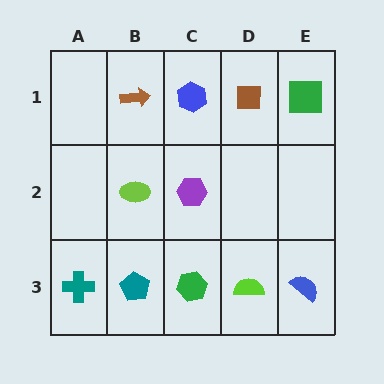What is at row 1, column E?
A green square.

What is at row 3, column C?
A green hexagon.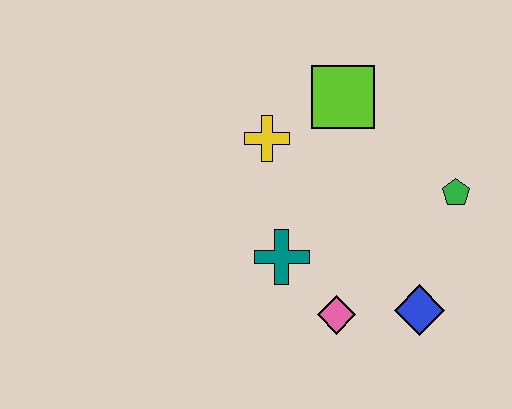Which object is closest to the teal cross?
The pink diamond is closest to the teal cross.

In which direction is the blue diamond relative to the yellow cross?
The blue diamond is below the yellow cross.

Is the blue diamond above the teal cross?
No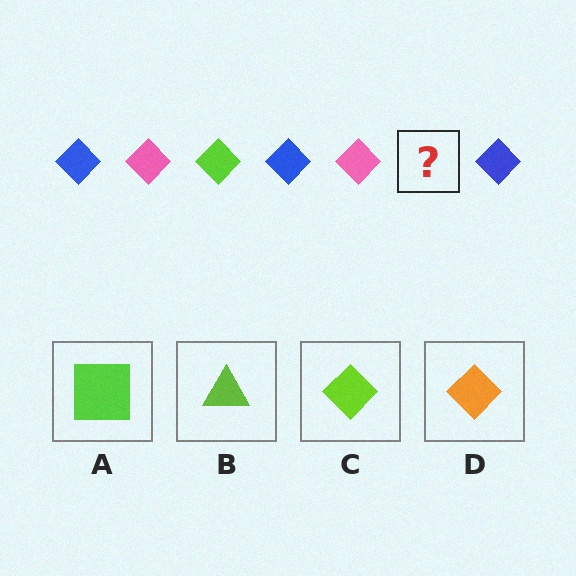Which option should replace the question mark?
Option C.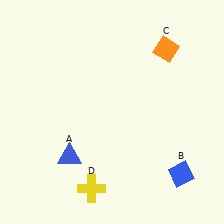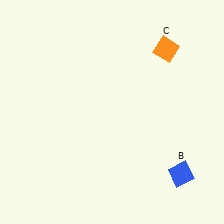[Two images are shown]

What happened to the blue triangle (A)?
The blue triangle (A) was removed in Image 2. It was in the bottom-left area of Image 1.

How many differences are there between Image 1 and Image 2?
There are 2 differences between the two images.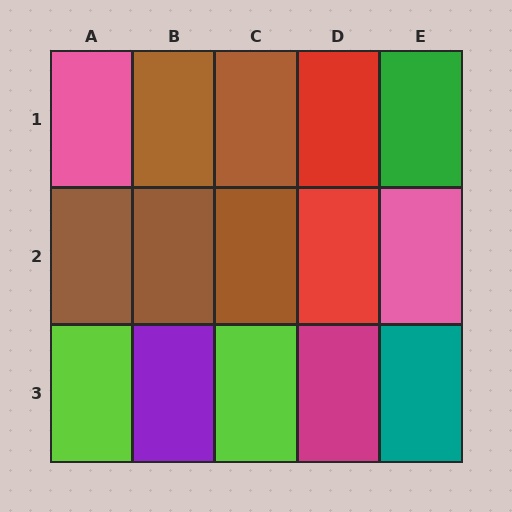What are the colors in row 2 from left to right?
Brown, brown, brown, red, pink.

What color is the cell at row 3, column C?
Lime.